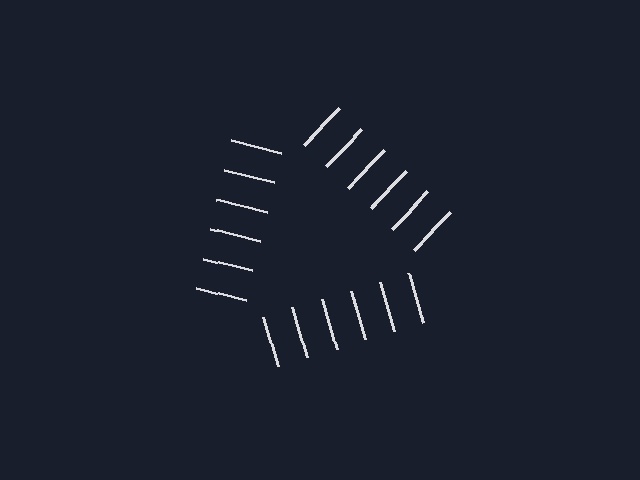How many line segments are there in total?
18 — 6 along each of the 3 edges.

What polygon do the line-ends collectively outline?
An illusory triangle — the line segments terminate on its edges but no continuous stroke is drawn.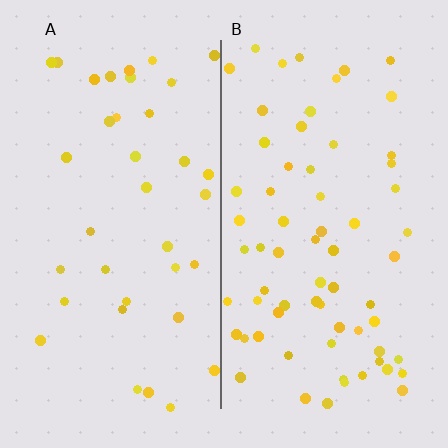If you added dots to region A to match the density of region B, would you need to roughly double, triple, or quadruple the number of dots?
Approximately double.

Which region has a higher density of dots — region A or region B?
B (the right).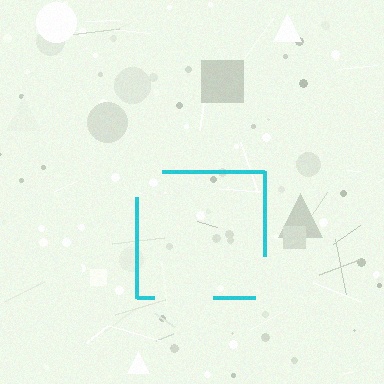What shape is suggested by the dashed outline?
The dashed outline suggests a square.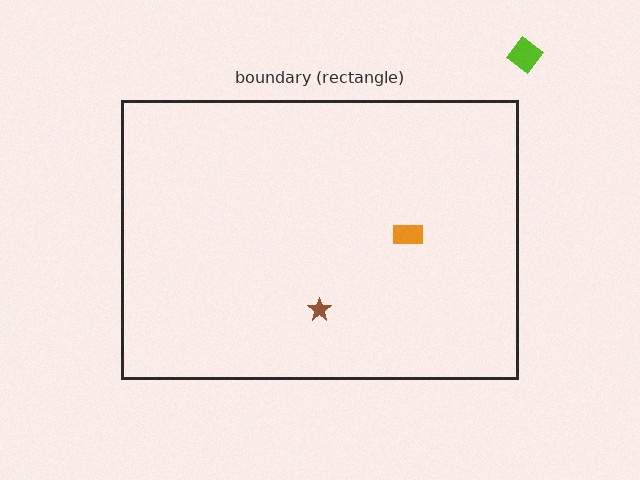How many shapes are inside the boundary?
2 inside, 1 outside.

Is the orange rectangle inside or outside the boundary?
Inside.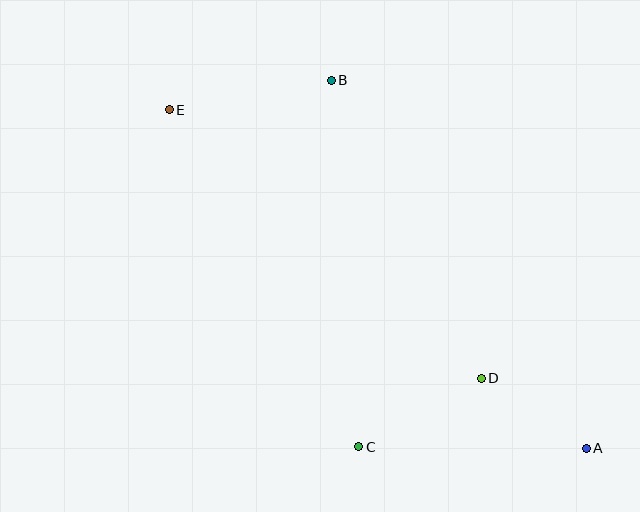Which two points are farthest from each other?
Points A and E are farthest from each other.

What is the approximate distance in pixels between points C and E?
The distance between C and E is approximately 387 pixels.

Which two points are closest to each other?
Points A and D are closest to each other.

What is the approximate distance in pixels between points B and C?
The distance between B and C is approximately 368 pixels.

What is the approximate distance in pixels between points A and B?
The distance between A and B is approximately 448 pixels.